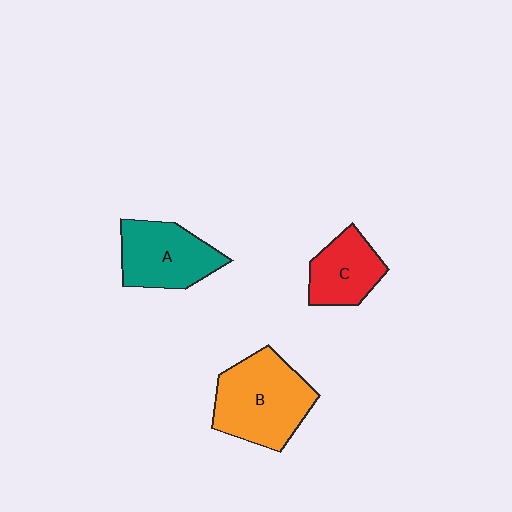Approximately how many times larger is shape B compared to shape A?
Approximately 1.3 times.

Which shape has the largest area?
Shape B (orange).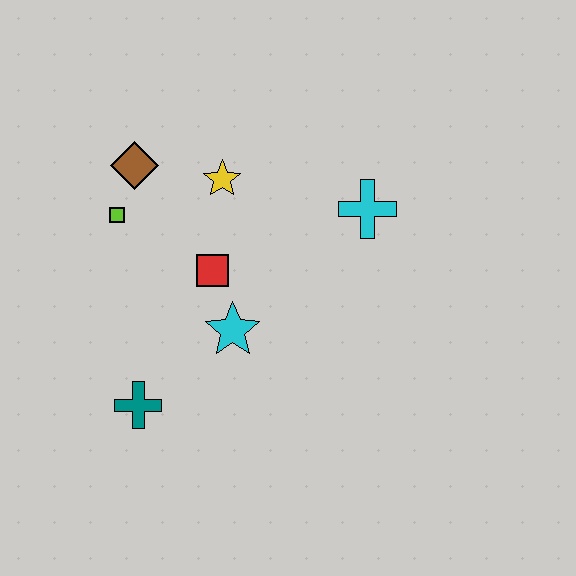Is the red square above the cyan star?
Yes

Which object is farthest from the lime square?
The cyan cross is farthest from the lime square.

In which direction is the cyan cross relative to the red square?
The cyan cross is to the right of the red square.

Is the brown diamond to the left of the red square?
Yes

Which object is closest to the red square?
The cyan star is closest to the red square.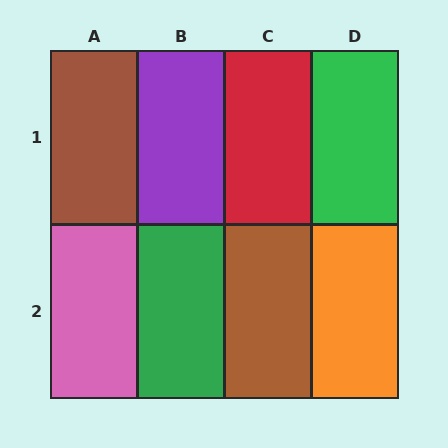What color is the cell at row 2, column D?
Orange.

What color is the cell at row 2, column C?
Brown.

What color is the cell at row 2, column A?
Pink.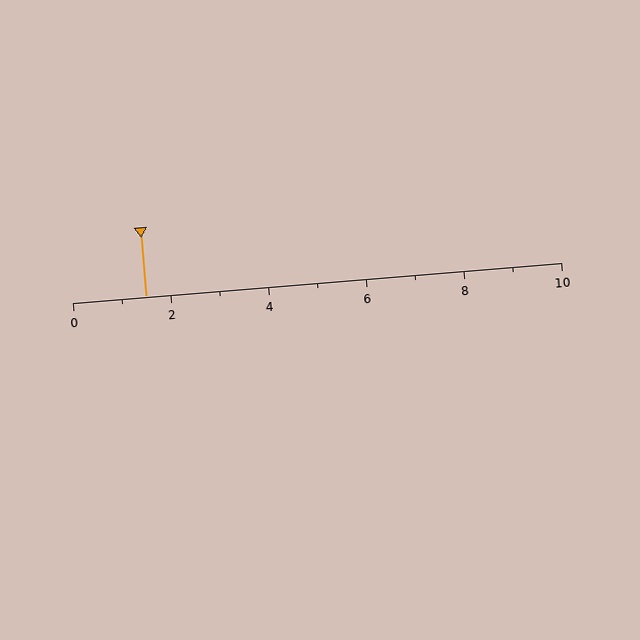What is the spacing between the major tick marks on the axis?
The major ticks are spaced 2 apart.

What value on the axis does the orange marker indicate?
The marker indicates approximately 1.5.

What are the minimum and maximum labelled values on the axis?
The axis runs from 0 to 10.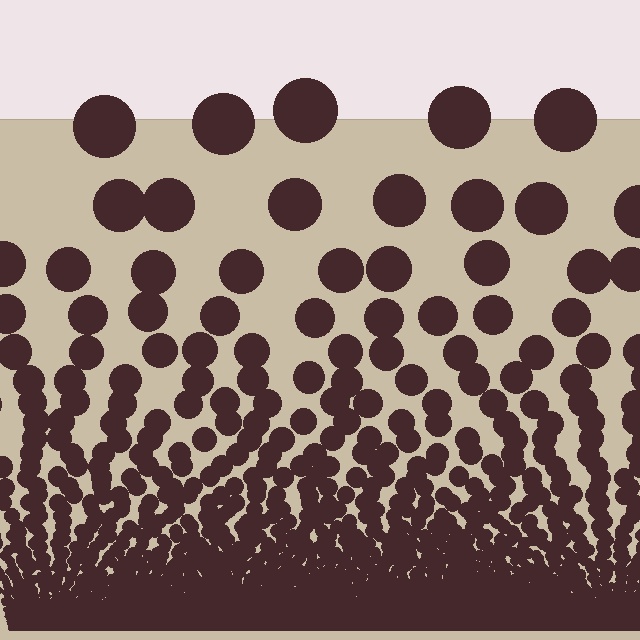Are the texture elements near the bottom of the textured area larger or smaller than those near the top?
Smaller. The gradient is inverted — elements near the bottom are smaller and denser.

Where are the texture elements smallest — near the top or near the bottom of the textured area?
Near the bottom.